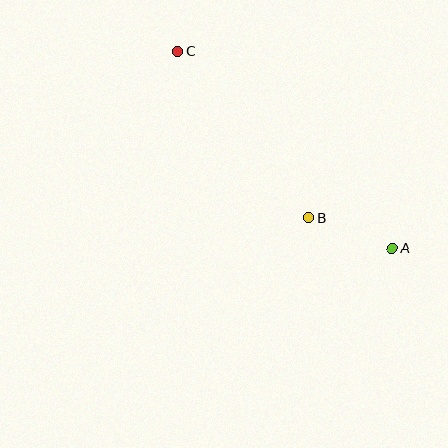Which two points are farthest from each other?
Points A and C are farthest from each other.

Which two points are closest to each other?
Points A and B are closest to each other.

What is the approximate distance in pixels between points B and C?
The distance between B and C is approximately 212 pixels.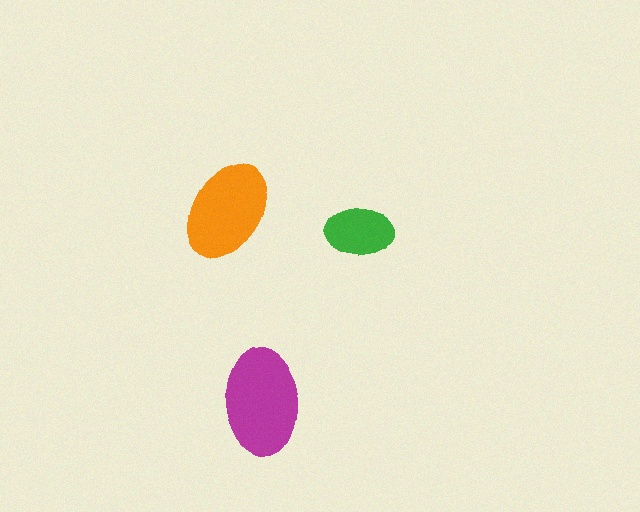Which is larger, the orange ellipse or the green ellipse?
The orange one.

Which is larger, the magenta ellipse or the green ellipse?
The magenta one.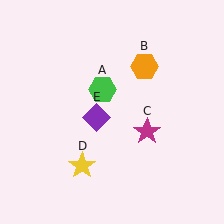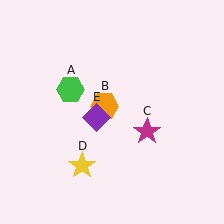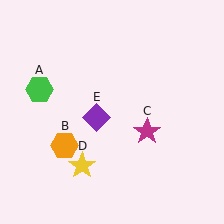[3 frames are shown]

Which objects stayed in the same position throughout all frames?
Magenta star (object C) and yellow star (object D) and purple diamond (object E) remained stationary.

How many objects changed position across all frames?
2 objects changed position: green hexagon (object A), orange hexagon (object B).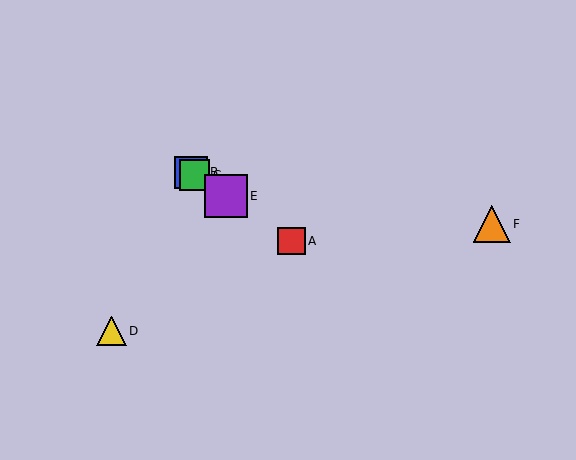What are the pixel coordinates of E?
Object E is at (226, 196).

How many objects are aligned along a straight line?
4 objects (A, B, C, E) are aligned along a straight line.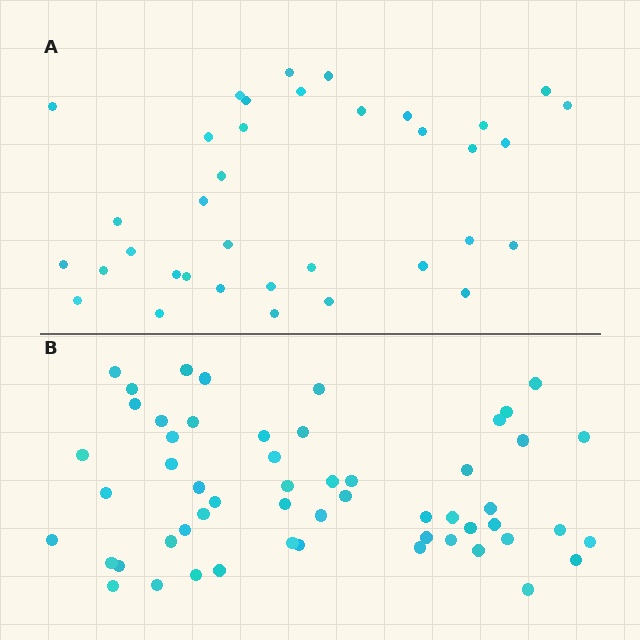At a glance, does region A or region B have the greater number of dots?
Region B (the bottom region) has more dots.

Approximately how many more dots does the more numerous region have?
Region B has approximately 20 more dots than region A.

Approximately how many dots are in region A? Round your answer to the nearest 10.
About 40 dots. (The exact count is 36, which rounds to 40.)